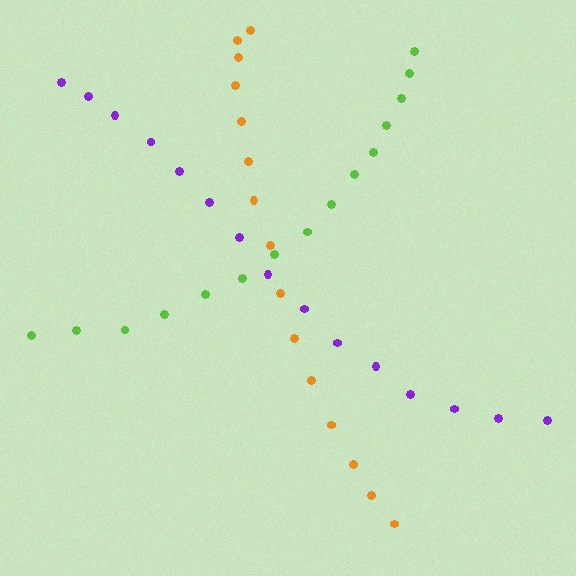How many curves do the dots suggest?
There are 3 distinct paths.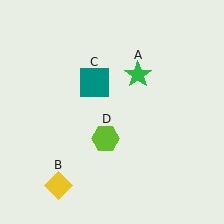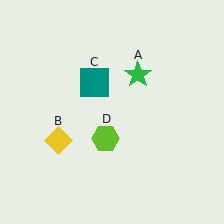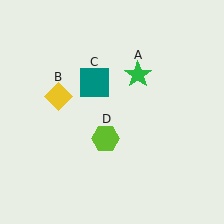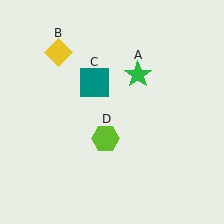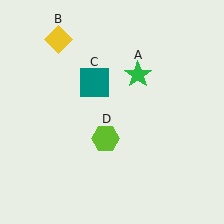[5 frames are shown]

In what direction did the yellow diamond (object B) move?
The yellow diamond (object B) moved up.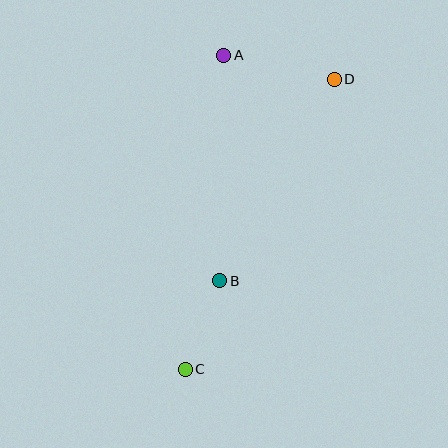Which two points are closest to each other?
Points B and C are closest to each other.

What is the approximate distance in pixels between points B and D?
The distance between B and D is approximately 232 pixels.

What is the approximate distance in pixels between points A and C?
The distance between A and C is approximately 316 pixels.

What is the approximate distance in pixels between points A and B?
The distance between A and B is approximately 225 pixels.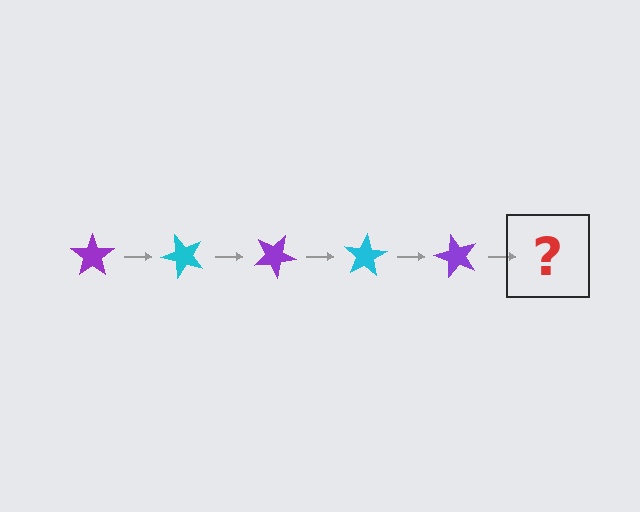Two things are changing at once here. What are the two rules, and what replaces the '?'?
The two rules are that it rotates 50 degrees each step and the color cycles through purple and cyan. The '?' should be a cyan star, rotated 250 degrees from the start.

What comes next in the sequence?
The next element should be a cyan star, rotated 250 degrees from the start.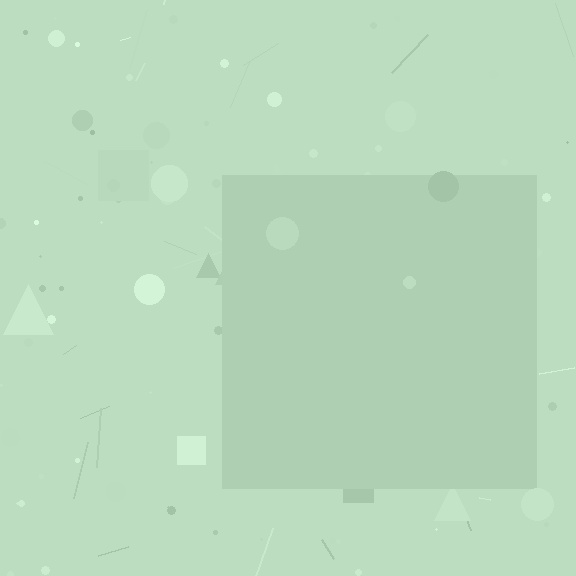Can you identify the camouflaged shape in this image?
The camouflaged shape is a square.